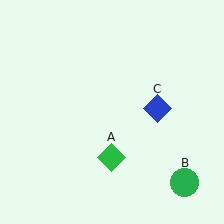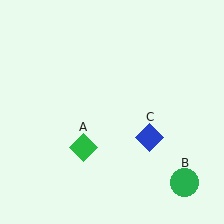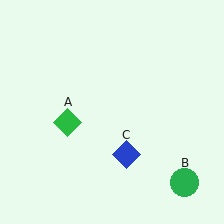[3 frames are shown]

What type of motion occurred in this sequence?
The green diamond (object A), blue diamond (object C) rotated clockwise around the center of the scene.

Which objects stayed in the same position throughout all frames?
Green circle (object B) remained stationary.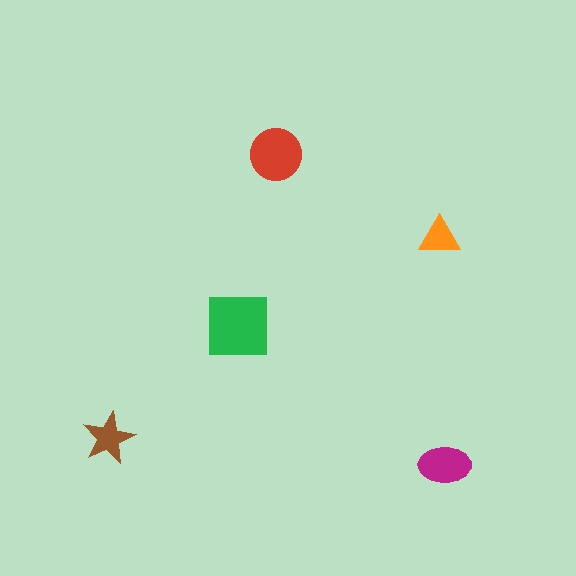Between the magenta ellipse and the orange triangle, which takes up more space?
The magenta ellipse.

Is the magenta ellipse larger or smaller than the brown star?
Larger.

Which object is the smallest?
The orange triangle.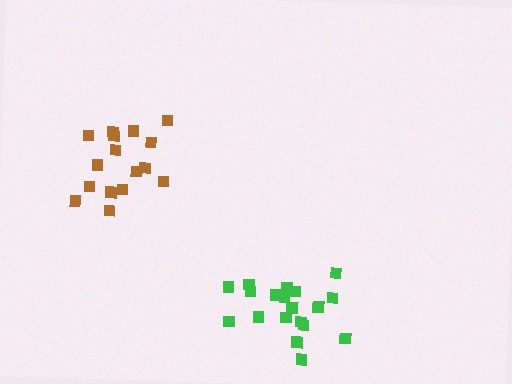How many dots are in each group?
Group 1: 19 dots, Group 2: 16 dots (35 total).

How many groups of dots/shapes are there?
There are 2 groups.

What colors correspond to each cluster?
The clusters are colored: green, brown.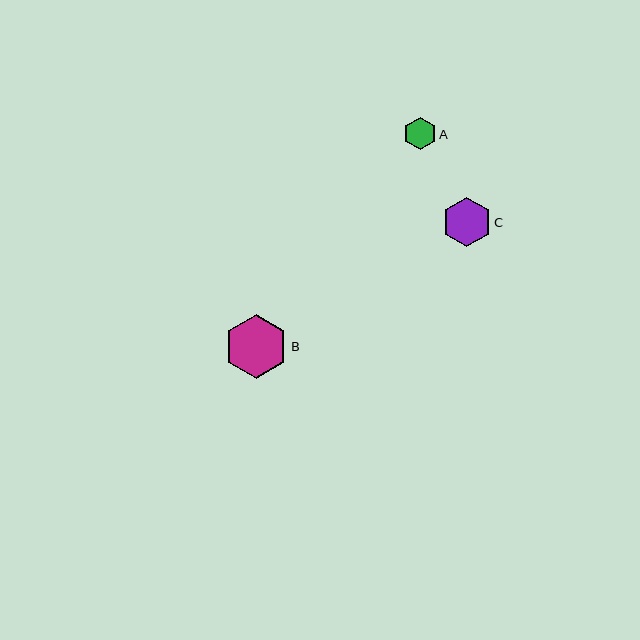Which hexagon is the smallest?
Hexagon A is the smallest with a size of approximately 33 pixels.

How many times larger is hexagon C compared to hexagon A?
Hexagon C is approximately 1.5 times the size of hexagon A.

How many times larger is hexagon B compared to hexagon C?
Hexagon B is approximately 1.3 times the size of hexagon C.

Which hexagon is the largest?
Hexagon B is the largest with a size of approximately 64 pixels.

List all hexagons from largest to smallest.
From largest to smallest: B, C, A.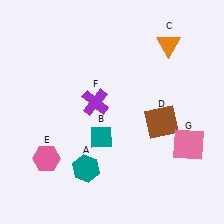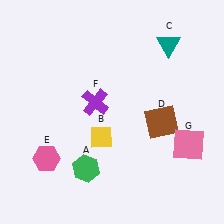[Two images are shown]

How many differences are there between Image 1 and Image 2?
There are 3 differences between the two images.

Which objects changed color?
A changed from teal to green. B changed from teal to yellow. C changed from orange to teal.